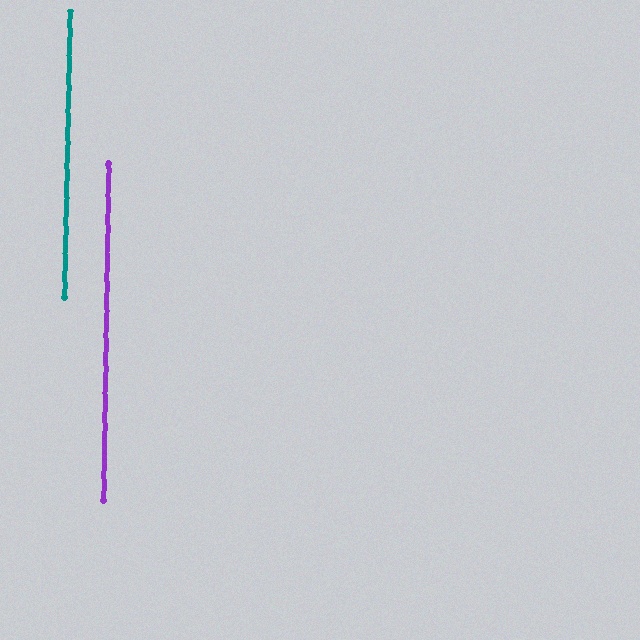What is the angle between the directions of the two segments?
Approximately 0 degrees.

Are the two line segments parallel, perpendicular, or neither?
Parallel — their directions differ by only 0.2°.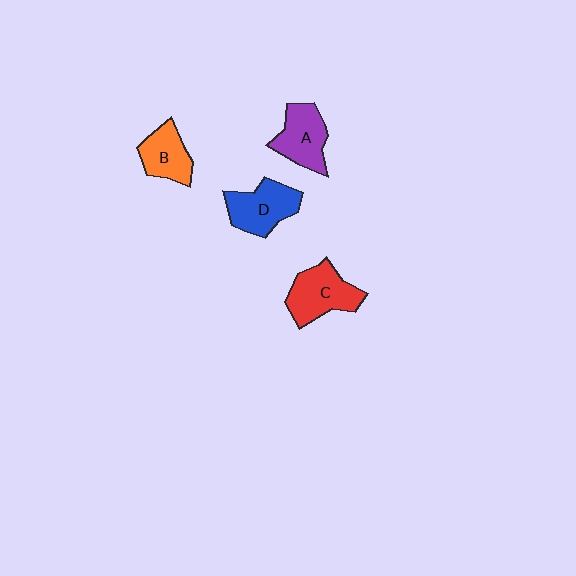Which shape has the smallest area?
Shape B (orange).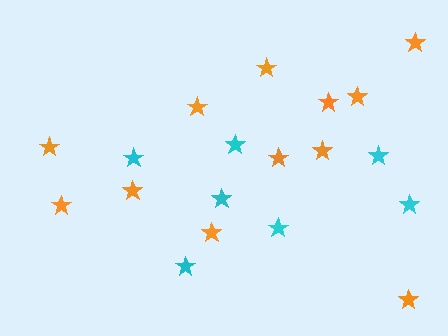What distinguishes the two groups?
There are 2 groups: one group of cyan stars (7) and one group of orange stars (12).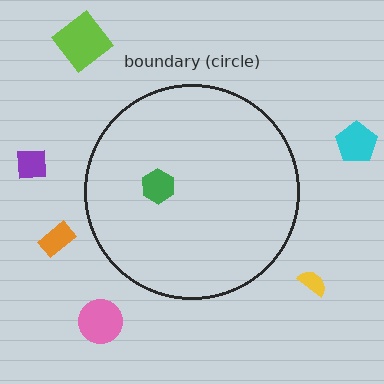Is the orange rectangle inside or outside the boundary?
Outside.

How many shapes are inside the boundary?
1 inside, 6 outside.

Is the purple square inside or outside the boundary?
Outside.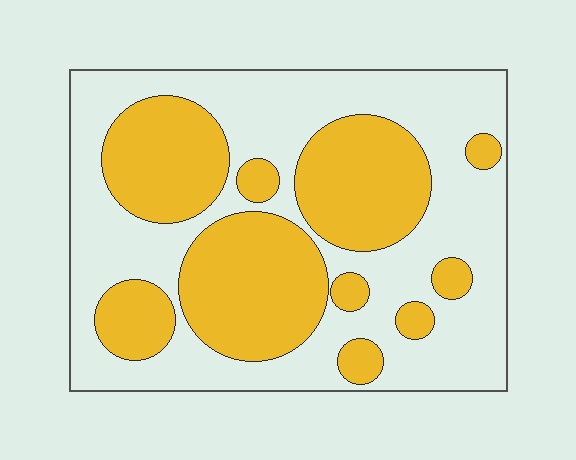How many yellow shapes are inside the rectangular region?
10.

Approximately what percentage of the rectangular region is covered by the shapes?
Approximately 40%.